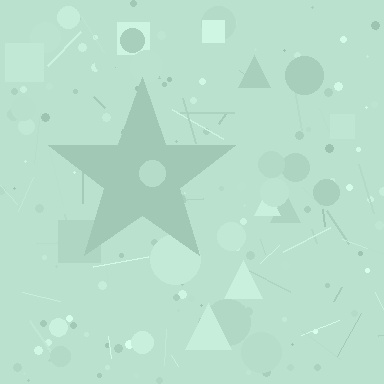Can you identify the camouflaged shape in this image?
The camouflaged shape is a star.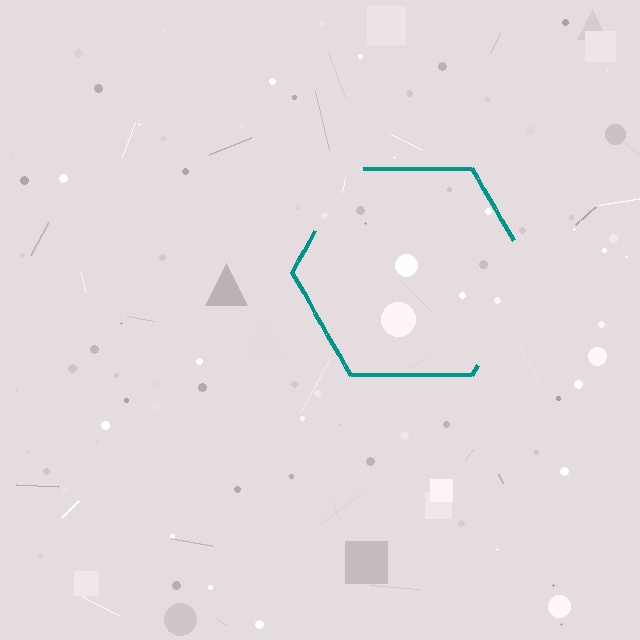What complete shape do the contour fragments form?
The contour fragments form a hexagon.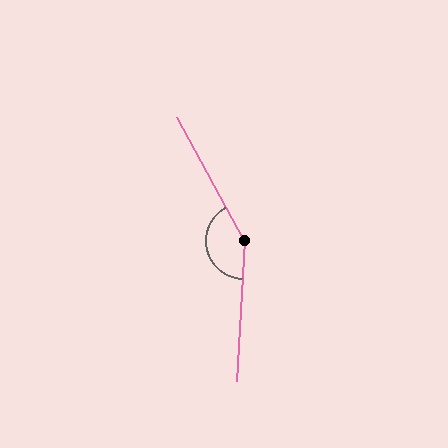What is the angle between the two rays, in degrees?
Approximately 148 degrees.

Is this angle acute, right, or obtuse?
It is obtuse.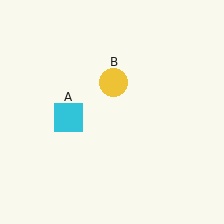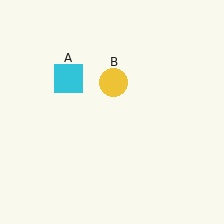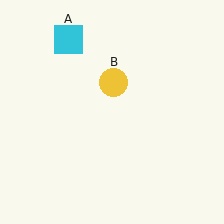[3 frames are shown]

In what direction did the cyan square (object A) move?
The cyan square (object A) moved up.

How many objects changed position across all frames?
1 object changed position: cyan square (object A).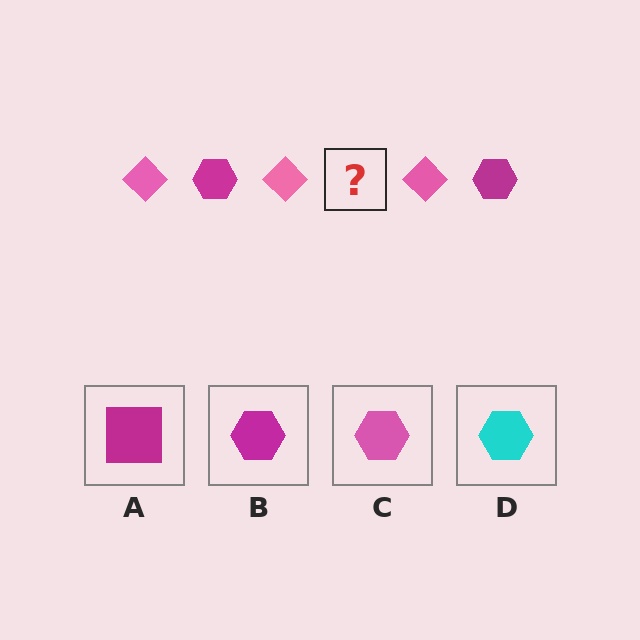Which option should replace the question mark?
Option B.